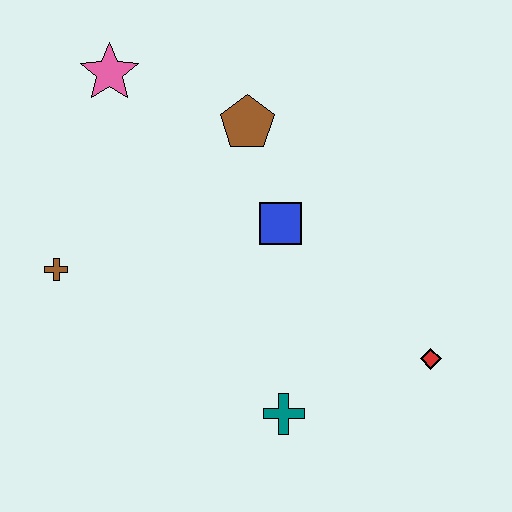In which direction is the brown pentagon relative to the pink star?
The brown pentagon is to the right of the pink star.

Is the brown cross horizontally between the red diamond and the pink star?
No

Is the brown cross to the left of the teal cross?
Yes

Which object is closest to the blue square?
The brown pentagon is closest to the blue square.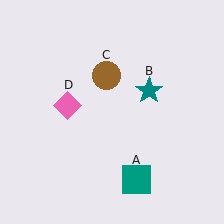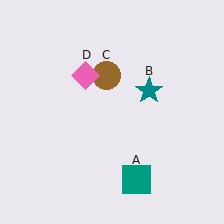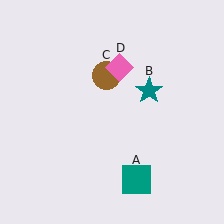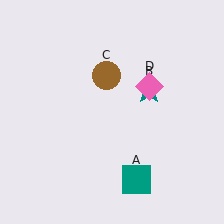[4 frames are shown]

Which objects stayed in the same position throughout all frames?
Teal square (object A) and teal star (object B) and brown circle (object C) remained stationary.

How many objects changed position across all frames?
1 object changed position: pink diamond (object D).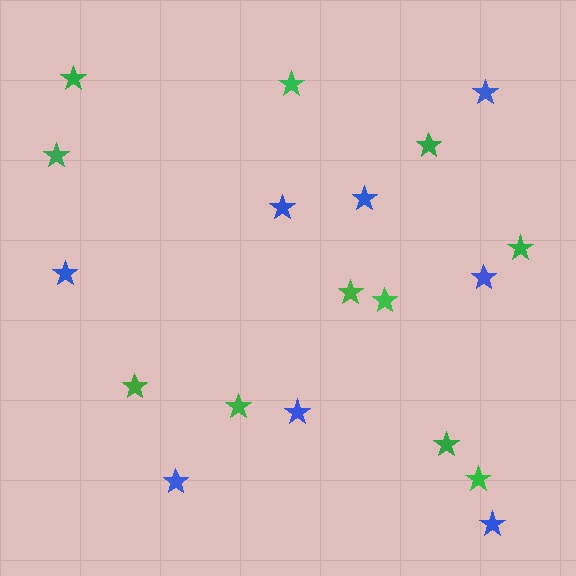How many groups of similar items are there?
There are 2 groups: one group of blue stars (8) and one group of green stars (11).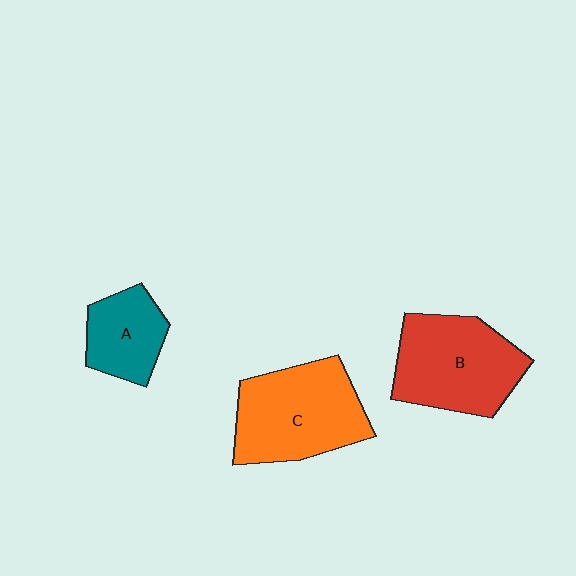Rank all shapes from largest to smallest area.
From largest to smallest: C (orange), B (red), A (teal).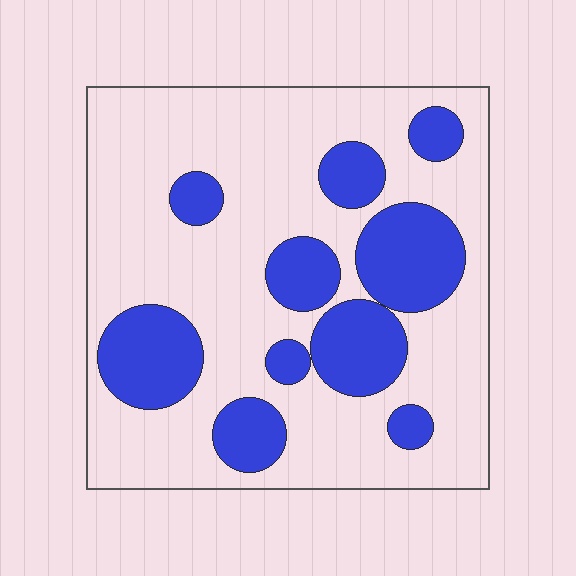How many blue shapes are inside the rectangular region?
10.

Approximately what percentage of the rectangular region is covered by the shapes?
Approximately 30%.